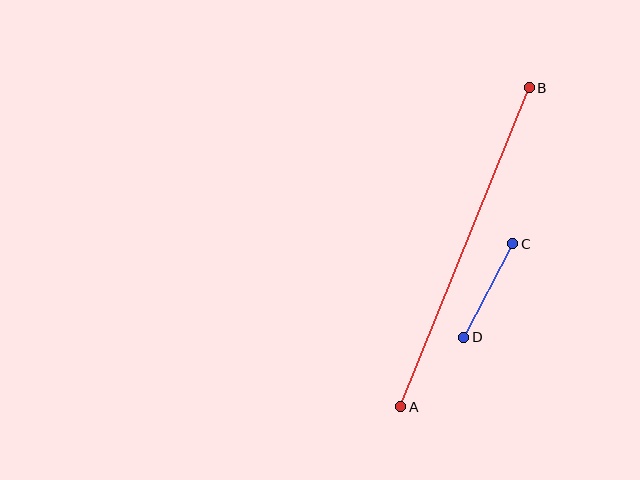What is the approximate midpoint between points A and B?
The midpoint is at approximately (465, 247) pixels.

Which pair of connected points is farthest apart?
Points A and B are farthest apart.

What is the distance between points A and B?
The distance is approximately 344 pixels.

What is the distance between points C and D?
The distance is approximately 106 pixels.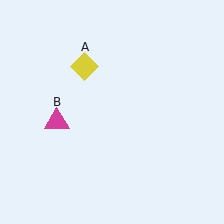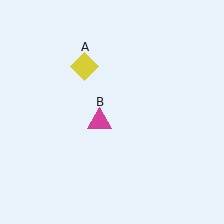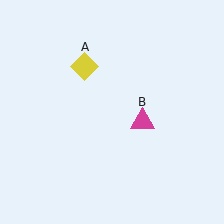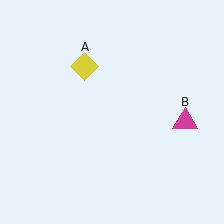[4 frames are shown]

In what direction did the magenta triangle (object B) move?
The magenta triangle (object B) moved right.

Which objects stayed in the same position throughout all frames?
Yellow diamond (object A) remained stationary.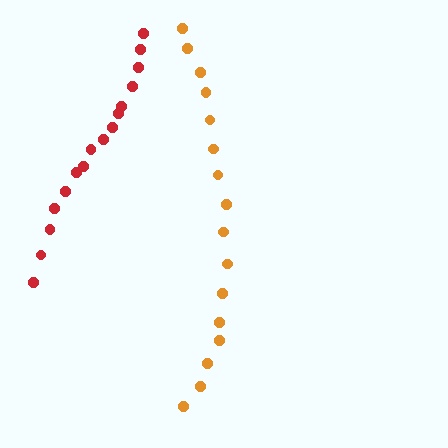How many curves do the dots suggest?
There are 2 distinct paths.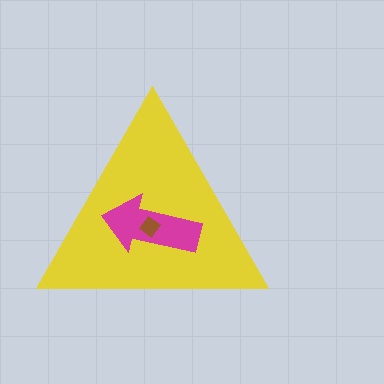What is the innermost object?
The brown diamond.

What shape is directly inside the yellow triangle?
The magenta arrow.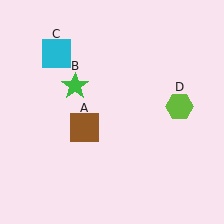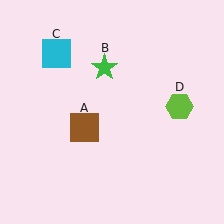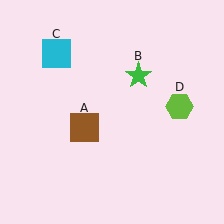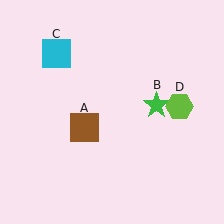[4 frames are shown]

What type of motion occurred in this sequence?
The green star (object B) rotated clockwise around the center of the scene.